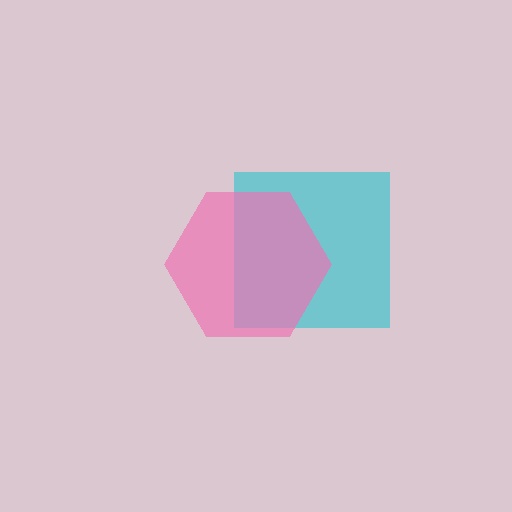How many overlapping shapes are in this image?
There are 2 overlapping shapes in the image.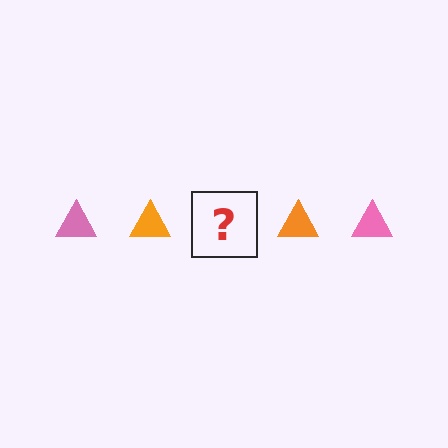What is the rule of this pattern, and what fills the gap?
The rule is that the pattern cycles through pink, orange triangles. The gap should be filled with a pink triangle.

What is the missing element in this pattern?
The missing element is a pink triangle.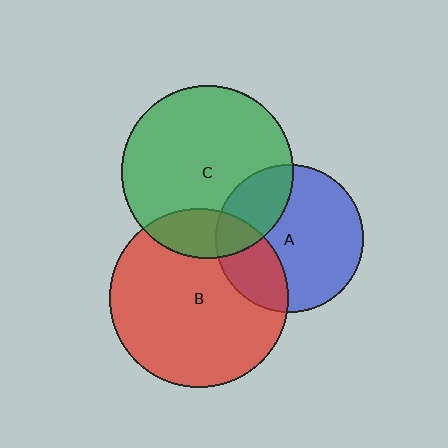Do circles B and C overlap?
Yes.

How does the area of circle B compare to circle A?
Approximately 1.5 times.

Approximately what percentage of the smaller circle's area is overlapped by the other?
Approximately 20%.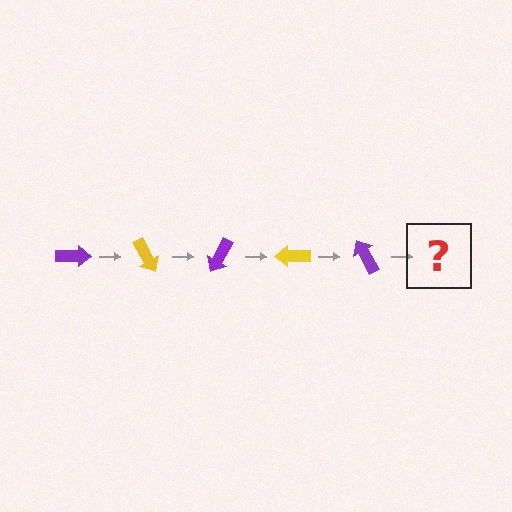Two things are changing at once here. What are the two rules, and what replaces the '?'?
The two rules are that it rotates 60 degrees each step and the color cycles through purple and yellow. The '?' should be a yellow arrow, rotated 300 degrees from the start.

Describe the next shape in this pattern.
It should be a yellow arrow, rotated 300 degrees from the start.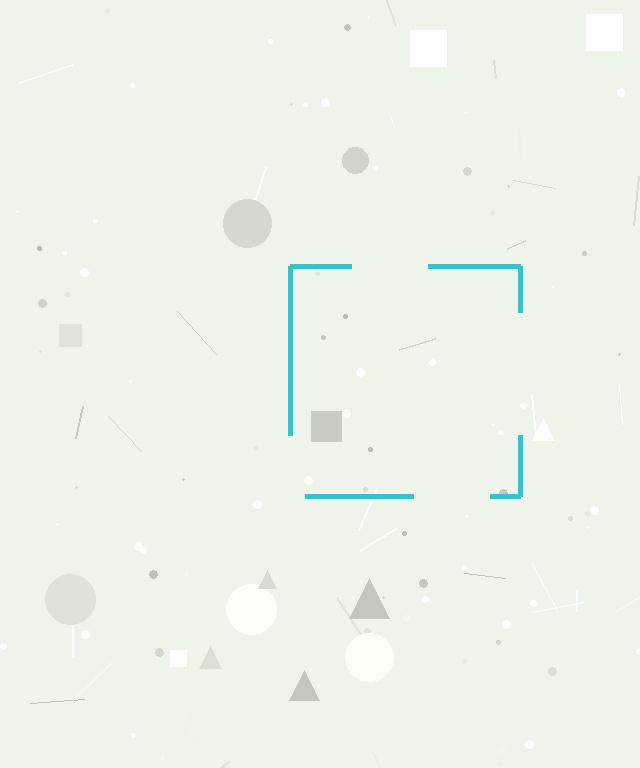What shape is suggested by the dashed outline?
The dashed outline suggests a square.